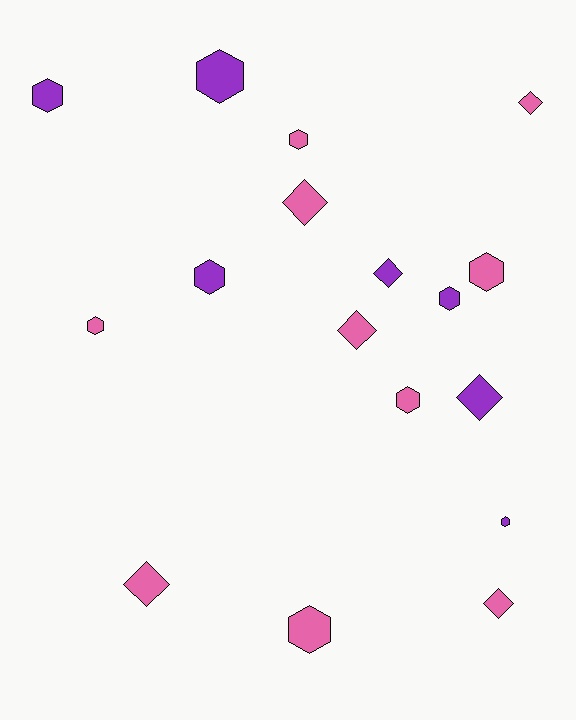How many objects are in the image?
There are 17 objects.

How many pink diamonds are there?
There are 5 pink diamonds.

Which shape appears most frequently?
Hexagon, with 10 objects.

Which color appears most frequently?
Pink, with 10 objects.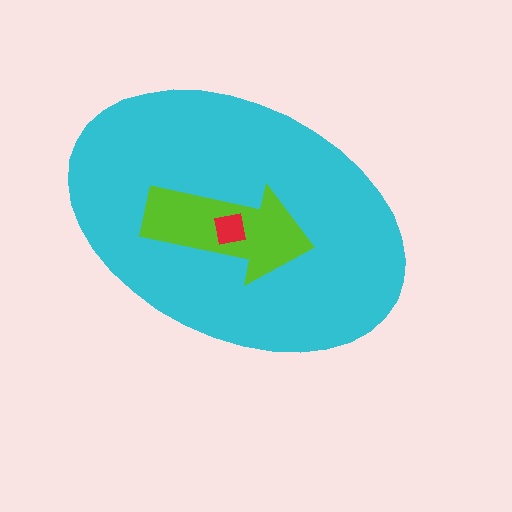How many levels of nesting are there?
3.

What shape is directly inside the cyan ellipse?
The lime arrow.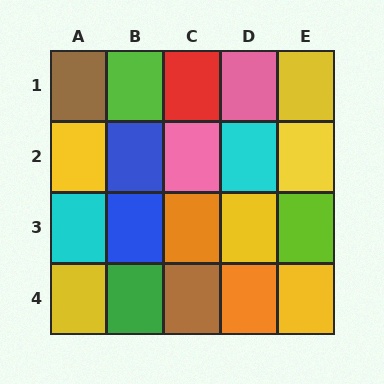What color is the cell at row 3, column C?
Orange.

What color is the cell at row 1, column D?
Pink.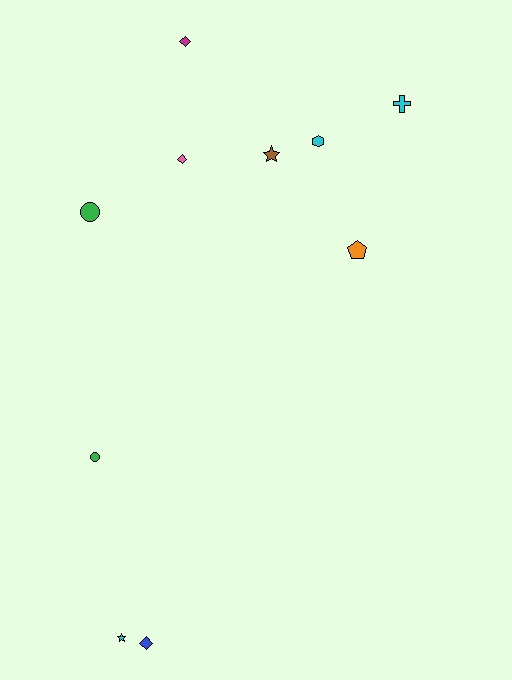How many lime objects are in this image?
There are no lime objects.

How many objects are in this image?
There are 10 objects.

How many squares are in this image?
There are no squares.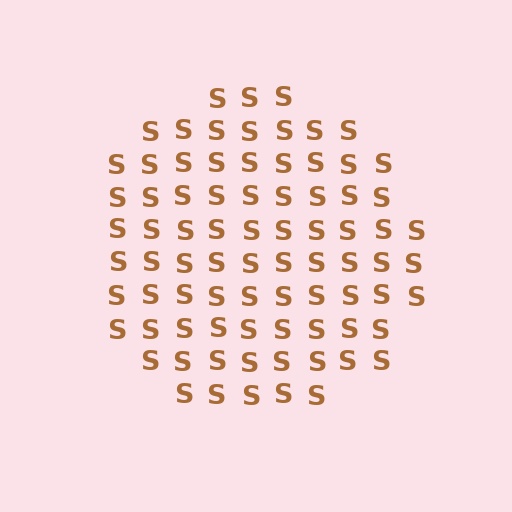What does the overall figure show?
The overall figure shows a circle.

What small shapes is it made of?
It is made of small letter S's.